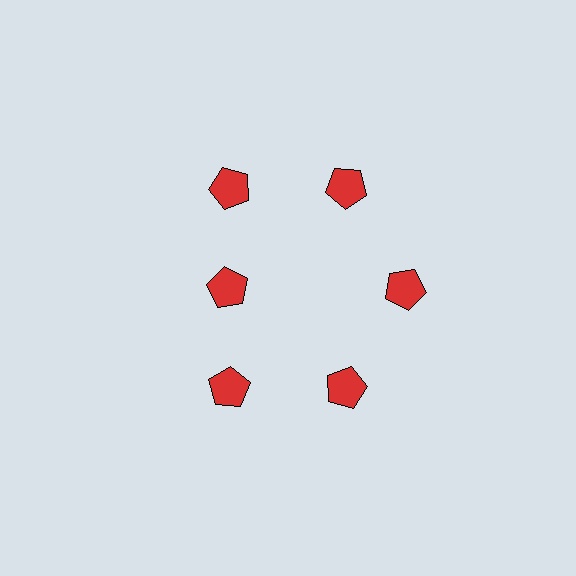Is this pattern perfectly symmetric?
No. The 6 red pentagons are arranged in a ring, but one element near the 9 o'clock position is pulled inward toward the center, breaking the 6-fold rotational symmetry.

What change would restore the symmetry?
The symmetry would be restored by moving it outward, back onto the ring so that all 6 pentagons sit at equal angles and equal distance from the center.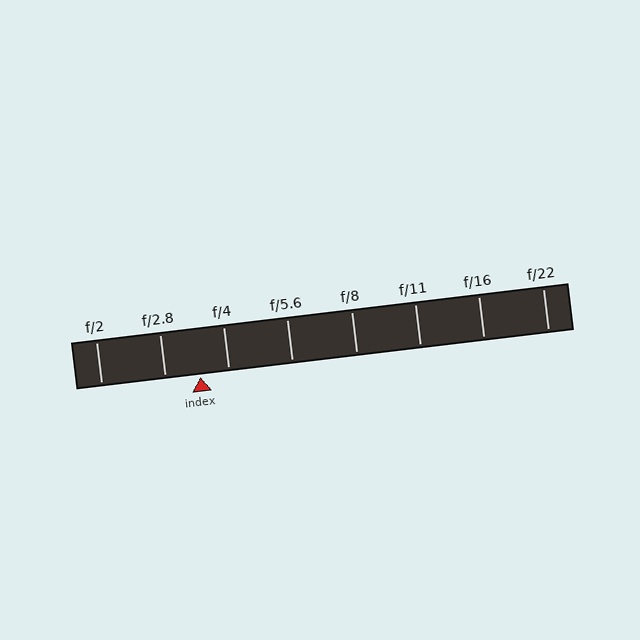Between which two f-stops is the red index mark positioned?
The index mark is between f/2.8 and f/4.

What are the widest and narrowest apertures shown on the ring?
The widest aperture shown is f/2 and the narrowest is f/22.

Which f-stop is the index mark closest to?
The index mark is closest to f/4.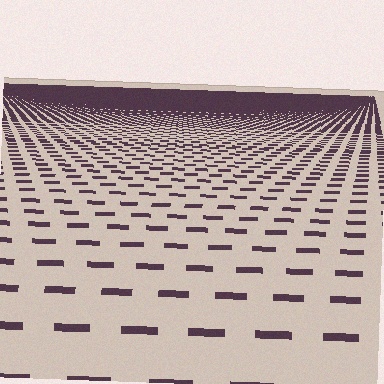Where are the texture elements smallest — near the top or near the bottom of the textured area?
Near the top.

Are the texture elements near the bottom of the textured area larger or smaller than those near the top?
Larger. Near the bottom, elements are closer to the viewer and appear at a bigger on-screen size.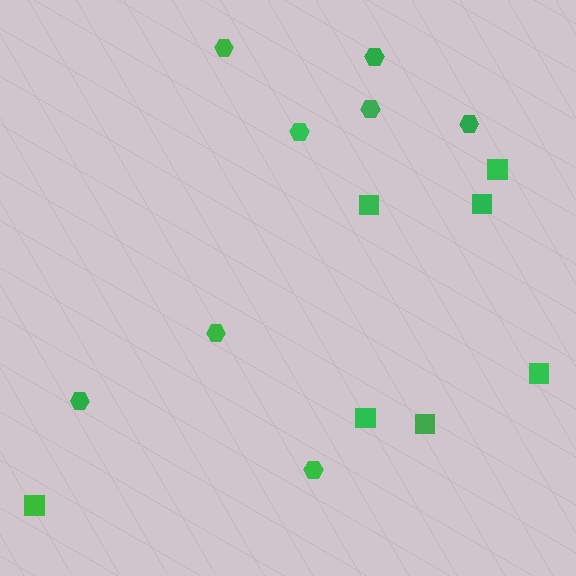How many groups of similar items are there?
There are 2 groups: one group of hexagons (8) and one group of squares (7).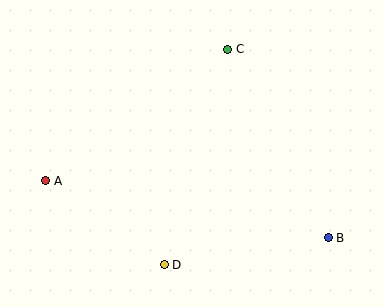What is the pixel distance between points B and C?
The distance between B and C is 214 pixels.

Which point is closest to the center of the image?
Point C at (228, 49) is closest to the center.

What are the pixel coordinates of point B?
Point B is at (328, 238).